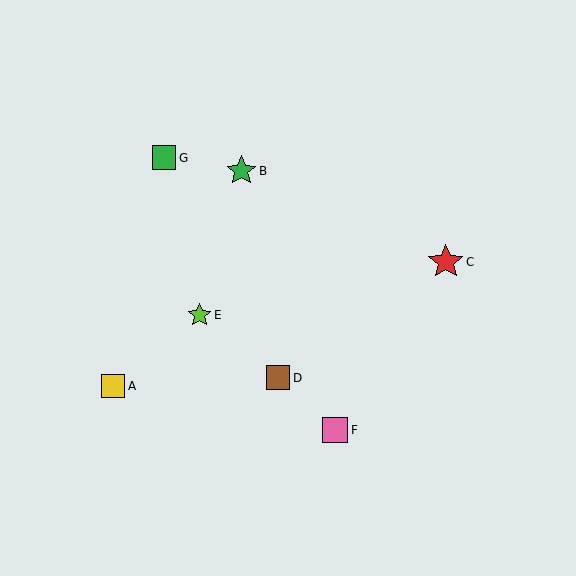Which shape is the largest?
The red star (labeled C) is the largest.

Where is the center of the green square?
The center of the green square is at (164, 158).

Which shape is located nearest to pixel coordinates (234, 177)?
The green star (labeled B) at (241, 171) is nearest to that location.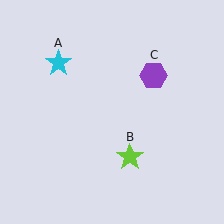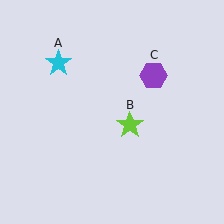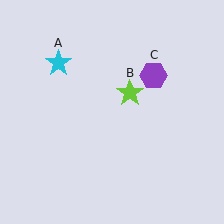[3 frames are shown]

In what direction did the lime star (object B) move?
The lime star (object B) moved up.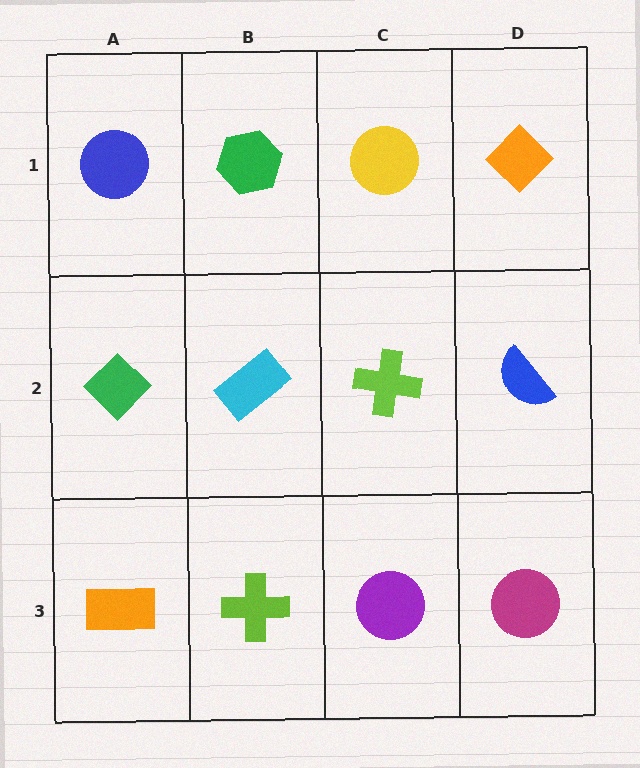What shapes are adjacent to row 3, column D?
A blue semicircle (row 2, column D), a purple circle (row 3, column C).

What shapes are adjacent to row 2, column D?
An orange diamond (row 1, column D), a magenta circle (row 3, column D), a lime cross (row 2, column C).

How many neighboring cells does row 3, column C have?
3.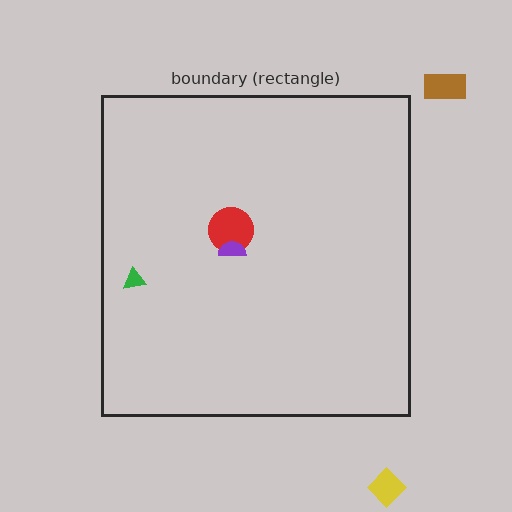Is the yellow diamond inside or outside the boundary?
Outside.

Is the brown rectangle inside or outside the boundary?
Outside.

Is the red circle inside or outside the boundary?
Inside.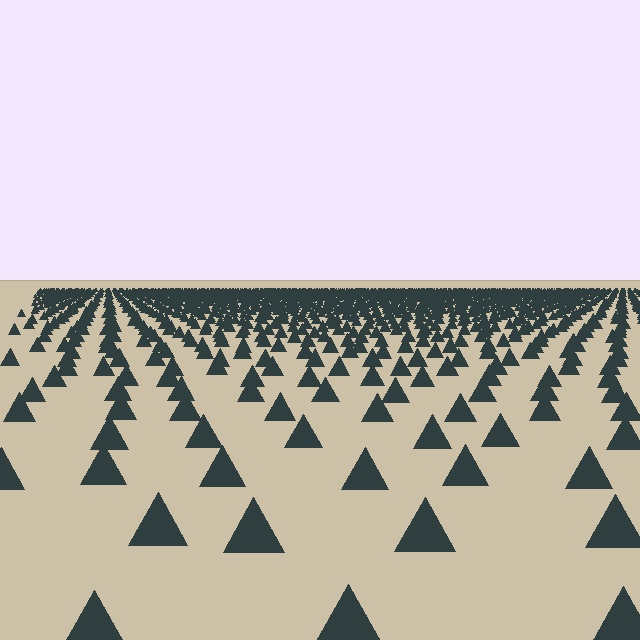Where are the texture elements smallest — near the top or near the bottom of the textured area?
Near the top.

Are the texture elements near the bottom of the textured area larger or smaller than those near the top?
Larger. Near the bottom, elements are closer to the viewer and appear at a bigger on-screen size.